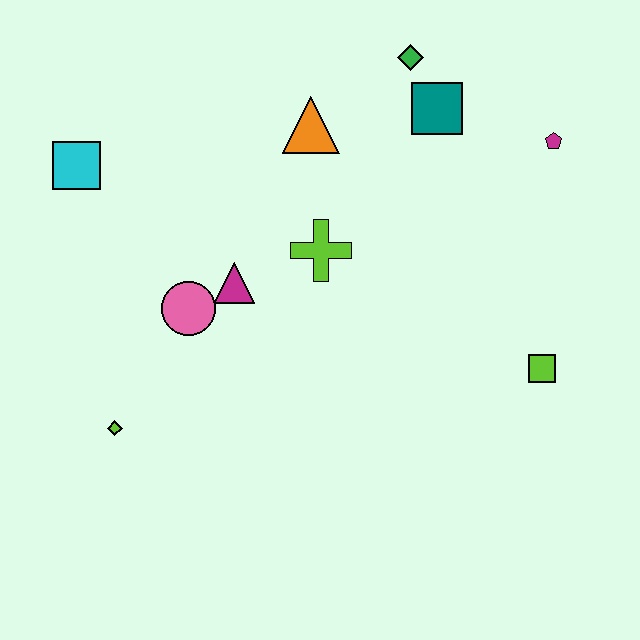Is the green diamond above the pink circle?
Yes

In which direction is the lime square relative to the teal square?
The lime square is below the teal square.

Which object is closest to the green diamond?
The teal square is closest to the green diamond.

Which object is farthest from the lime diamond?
The magenta pentagon is farthest from the lime diamond.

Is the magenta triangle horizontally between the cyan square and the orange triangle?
Yes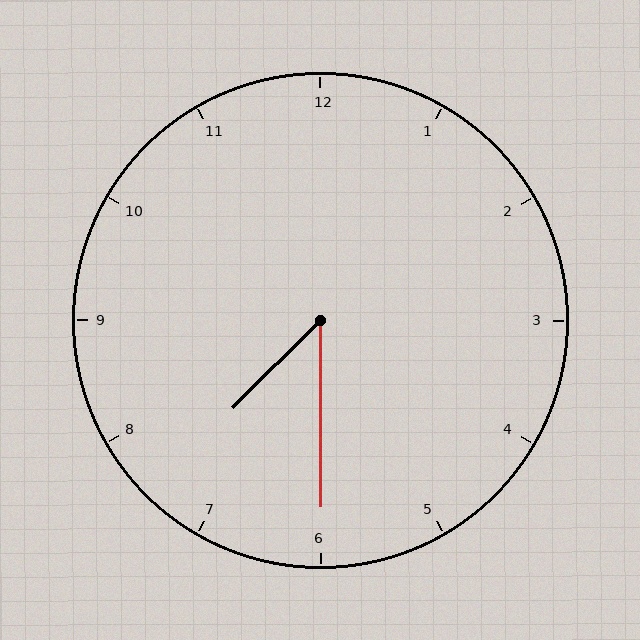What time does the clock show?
7:30.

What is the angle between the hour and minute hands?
Approximately 45 degrees.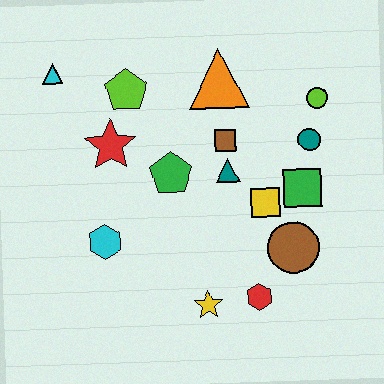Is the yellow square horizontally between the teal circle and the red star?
Yes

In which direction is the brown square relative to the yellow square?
The brown square is above the yellow square.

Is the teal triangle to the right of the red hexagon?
No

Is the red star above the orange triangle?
No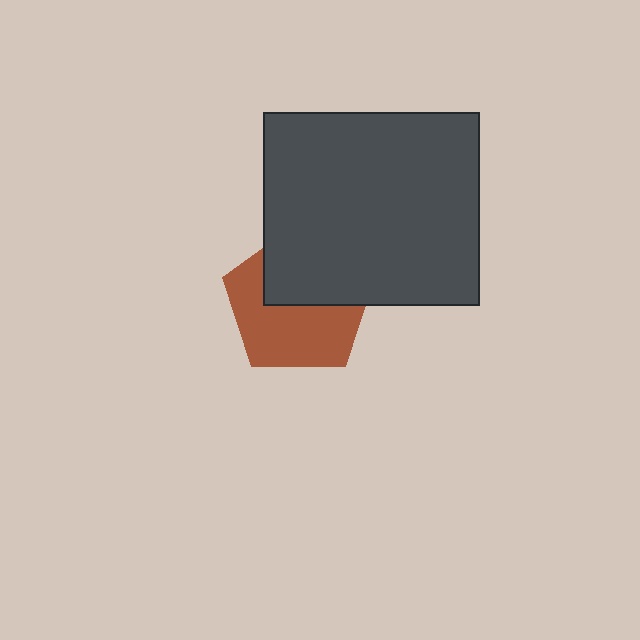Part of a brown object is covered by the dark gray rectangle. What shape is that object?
It is a pentagon.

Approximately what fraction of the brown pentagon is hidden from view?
Roughly 43% of the brown pentagon is hidden behind the dark gray rectangle.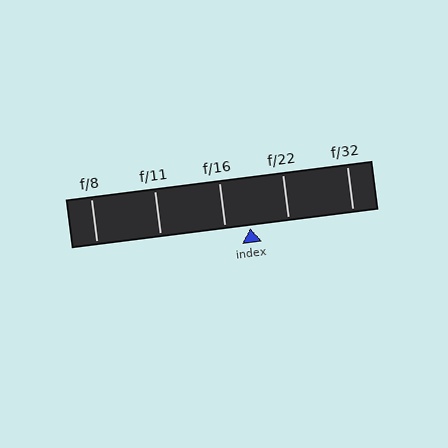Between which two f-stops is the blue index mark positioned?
The index mark is between f/16 and f/22.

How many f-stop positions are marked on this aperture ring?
There are 5 f-stop positions marked.